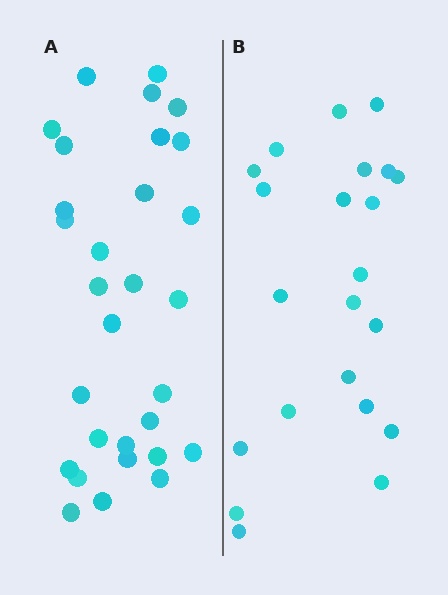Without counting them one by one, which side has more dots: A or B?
Region A (the left region) has more dots.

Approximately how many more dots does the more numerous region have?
Region A has roughly 8 or so more dots than region B.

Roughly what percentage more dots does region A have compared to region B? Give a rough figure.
About 35% more.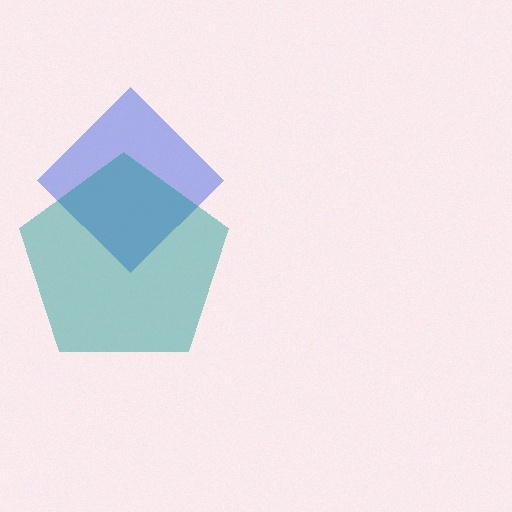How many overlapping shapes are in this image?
There are 2 overlapping shapes in the image.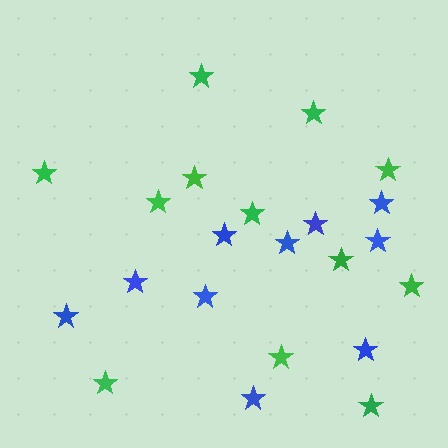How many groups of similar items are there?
There are 2 groups: one group of green stars (12) and one group of blue stars (10).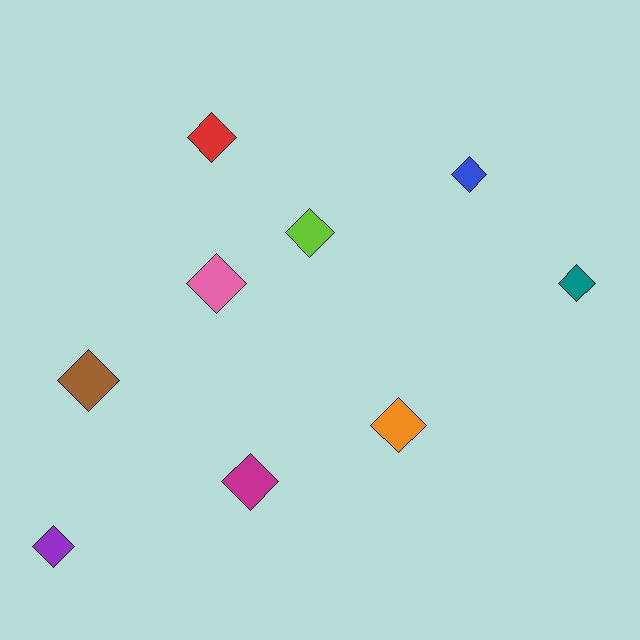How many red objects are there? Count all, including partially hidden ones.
There is 1 red object.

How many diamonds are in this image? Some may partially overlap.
There are 9 diamonds.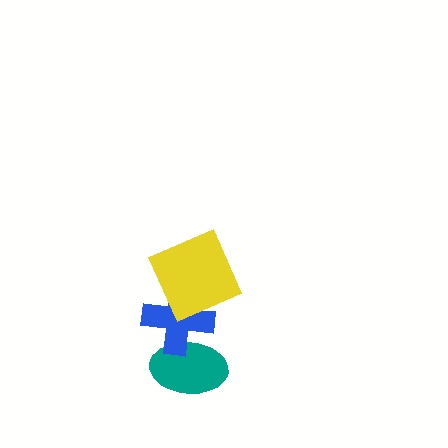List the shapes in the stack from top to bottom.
From top to bottom: the yellow square, the blue cross, the teal ellipse.